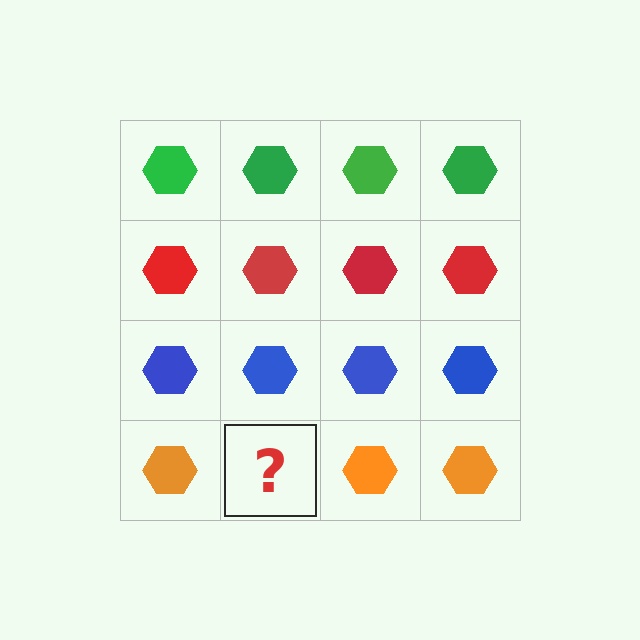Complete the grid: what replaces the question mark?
The question mark should be replaced with an orange hexagon.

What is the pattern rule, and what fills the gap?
The rule is that each row has a consistent color. The gap should be filled with an orange hexagon.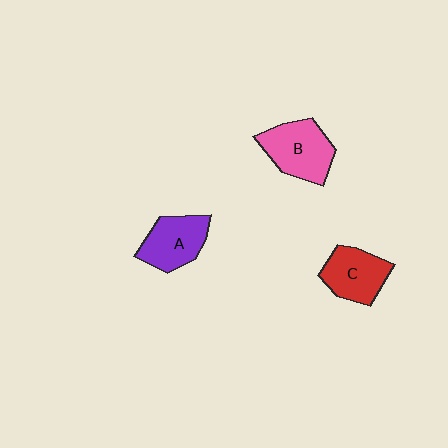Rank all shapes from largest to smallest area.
From largest to smallest: B (pink), A (purple), C (red).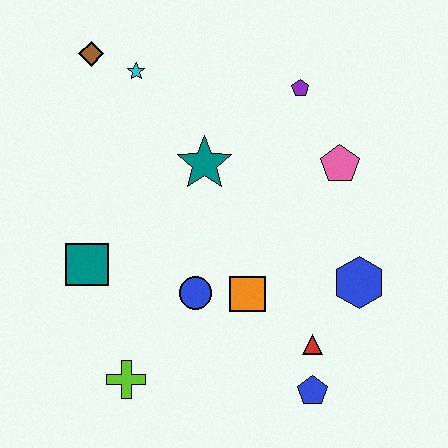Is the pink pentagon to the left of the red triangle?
No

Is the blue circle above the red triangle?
Yes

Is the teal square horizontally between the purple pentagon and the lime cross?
No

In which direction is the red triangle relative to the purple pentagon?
The red triangle is below the purple pentagon.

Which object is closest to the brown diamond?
The cyan star is closest to the brown diamond.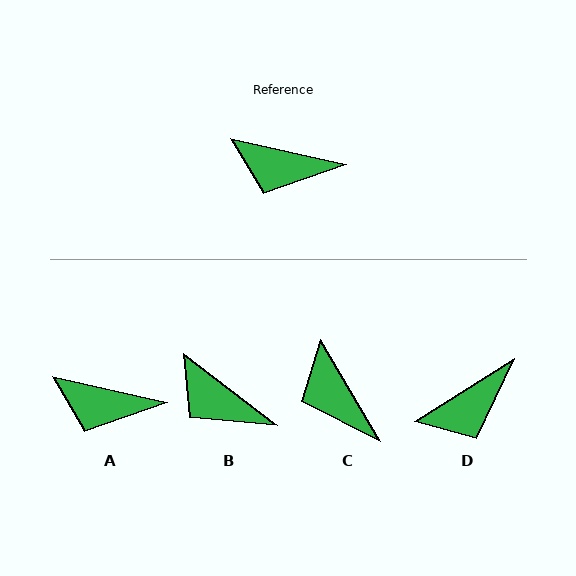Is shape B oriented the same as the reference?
No, it is off by about 25 degrees.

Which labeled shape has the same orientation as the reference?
A.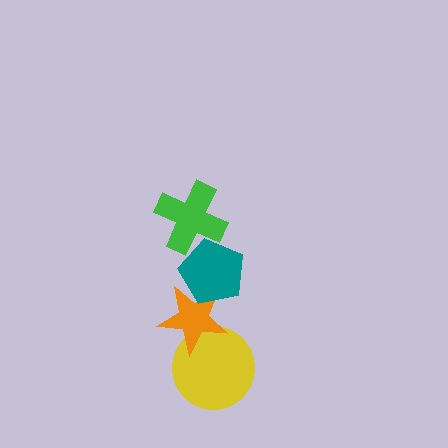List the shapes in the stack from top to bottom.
From top to bottom: the green cross, the teal pentagon, the orange star, the yellow circle.